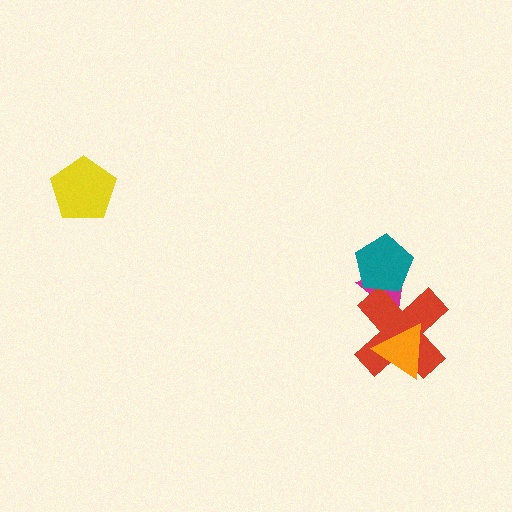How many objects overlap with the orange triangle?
1 object overlaps with the orange triangle.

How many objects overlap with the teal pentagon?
2 objects overlap with the teal pentagon.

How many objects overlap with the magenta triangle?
2 objects overlap with the magenta triangle.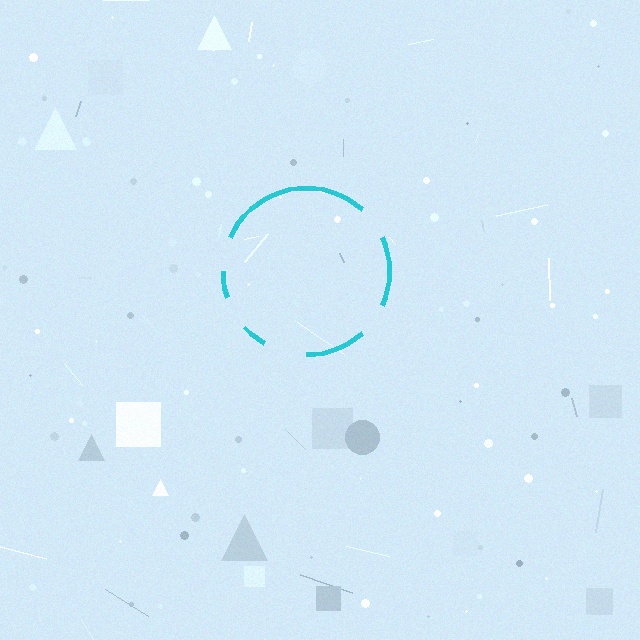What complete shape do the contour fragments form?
The contour fragments form a circle.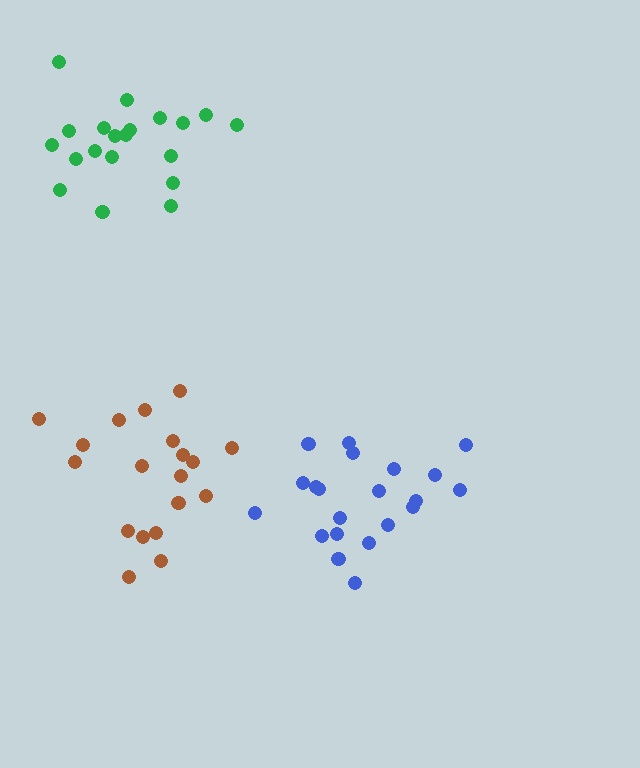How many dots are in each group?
Group 1: 20 dots, Group 2: 19 dots, Group 3: 21 dots (60 total).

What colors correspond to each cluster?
The clusters are colored: green, brown, blue.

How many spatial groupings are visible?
There are 3 spatial groupings.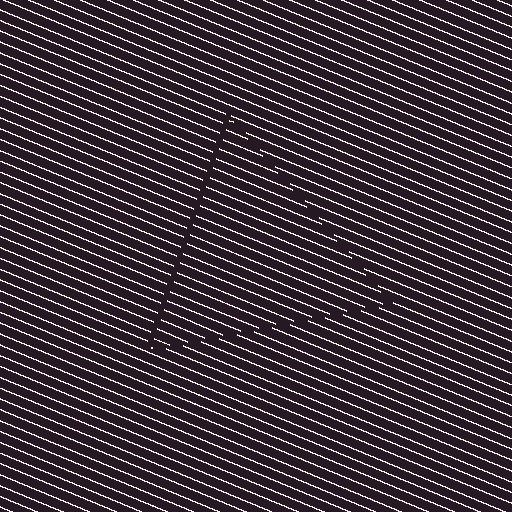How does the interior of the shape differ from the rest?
The interior of the shape contains the same grating, shifted by half a period — the contour is defined by the phase discontinuity where line-ends from the inner and outer gratings abut.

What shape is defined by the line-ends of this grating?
An illusory triangle. The interior of the shape contains the same grating, shifted by half a period — the contour is defined by the phase discontinuity where line-ends from the inner and outer gratings abut.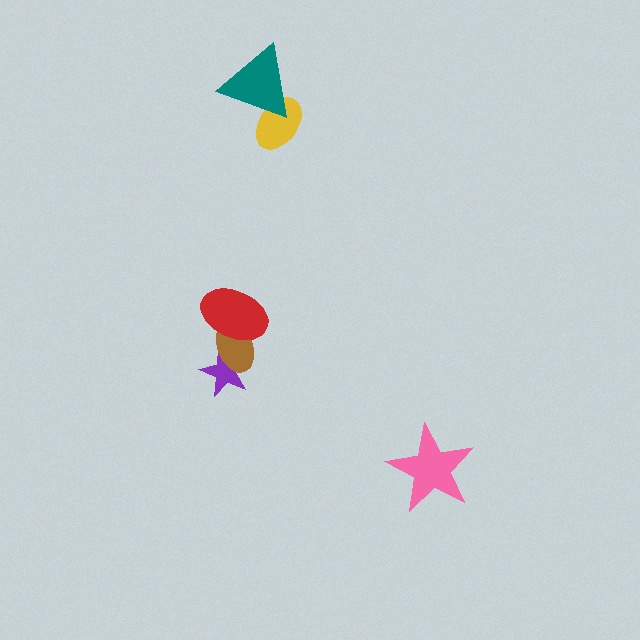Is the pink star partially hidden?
No, no other shape covers it.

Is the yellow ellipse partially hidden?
Yes, it is partially covered by another shape.